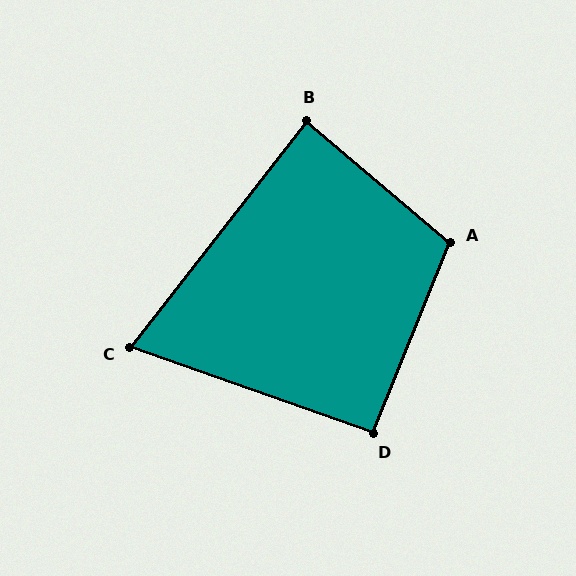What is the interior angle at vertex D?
Approximately 92 degrees (approximately right).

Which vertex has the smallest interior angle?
C, at approximately 72 degrees.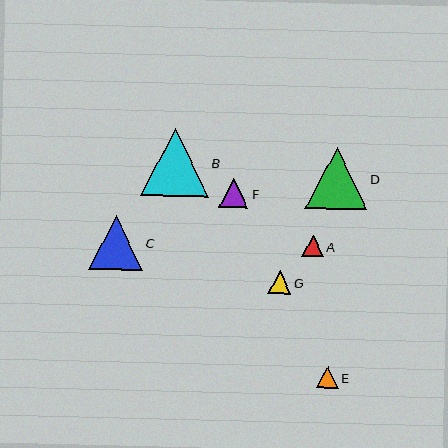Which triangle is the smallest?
Triangle E is the smallest with a size of approximately 21 pixels.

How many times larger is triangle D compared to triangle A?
Triangle D is approximately 2.8 times the size of triangle A.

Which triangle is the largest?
Triangle B is the largest with a size of approximately 68 pixels.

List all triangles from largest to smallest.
From largest to smallest: B, D, C, F, G, A, E.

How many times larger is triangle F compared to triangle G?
Triangle F is approximately 1.3 times the size of triangle G.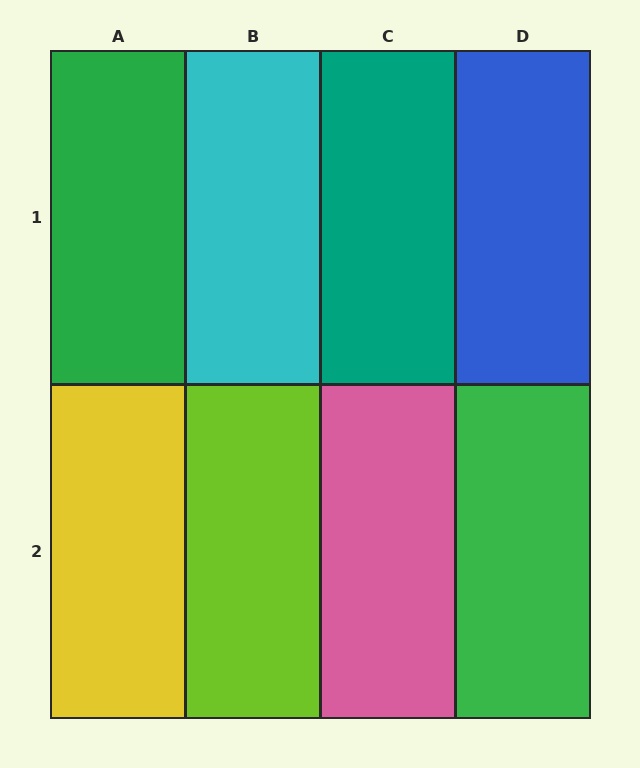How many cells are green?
2 cells are green.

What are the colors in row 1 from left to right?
Green, cyan, teal, blue.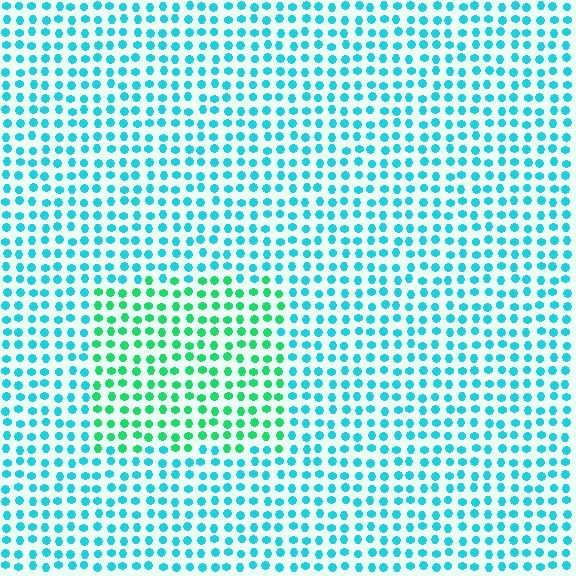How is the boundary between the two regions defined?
The boundary is defined purely by a slight shift in hue (about 40 degrees). Spacing, size, and orientation are identical on both sides.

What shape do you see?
I see a rectangle.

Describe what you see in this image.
The image is filled with small cyan elements in a uniform arrangement. A rectangle-shaped region is visible where the elements are tinted to a slightly different hue, forming a subtle color boundary.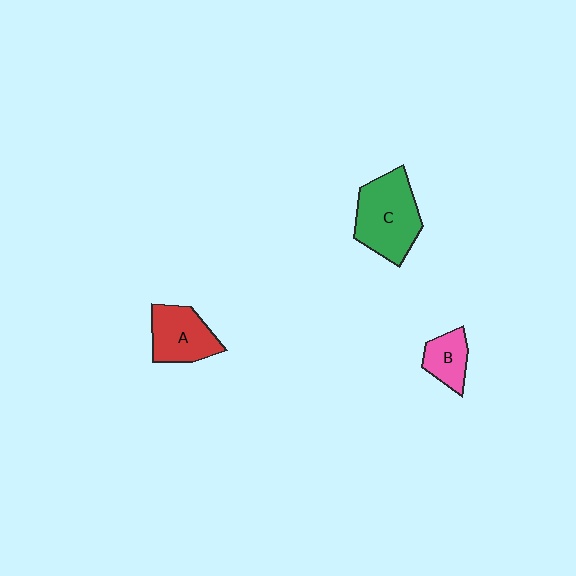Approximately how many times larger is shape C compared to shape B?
Approximately 2.2 times.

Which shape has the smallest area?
Shape B (pink).